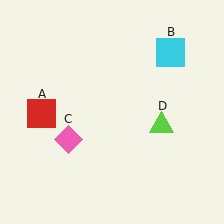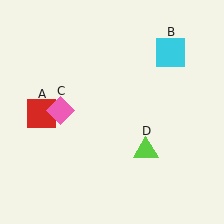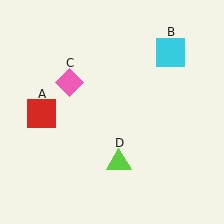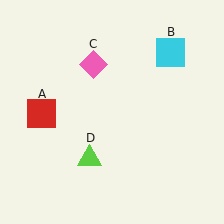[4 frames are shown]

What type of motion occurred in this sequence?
The pink diamond (object C), lime triangle (object D) rotated clockwise around the center of the scene.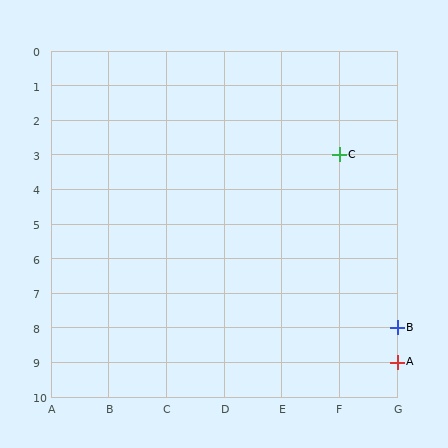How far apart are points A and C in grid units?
Points A and C are 1 column and 6 rows apart (about 6.1 grid units diagonally).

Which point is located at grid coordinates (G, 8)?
Point B is at (G, 8).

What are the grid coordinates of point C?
Point C is at grid coordinates (F, 3).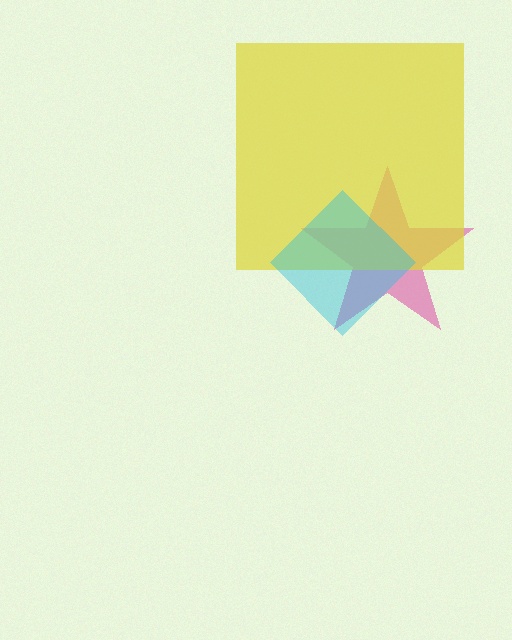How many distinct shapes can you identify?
There are 3 distinct shapes: a pink star, a yellow square, a cyan diamond.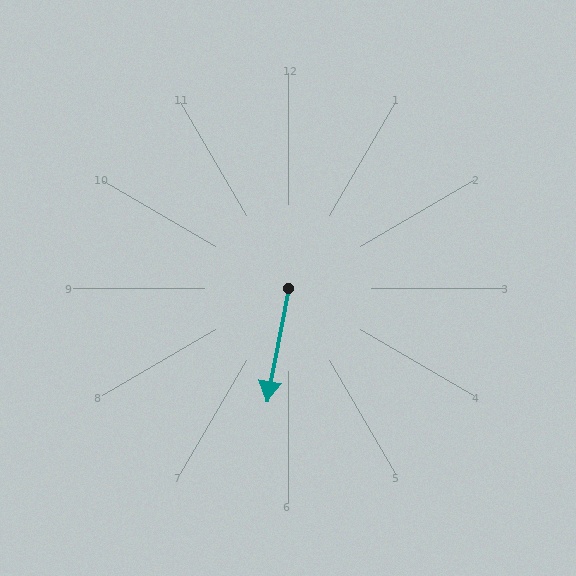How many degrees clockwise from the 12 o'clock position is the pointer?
Approximately 191 degrees.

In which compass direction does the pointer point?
South.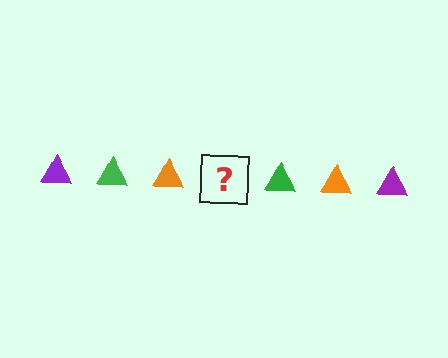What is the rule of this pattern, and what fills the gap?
The rule is that the pattern cycles through purple, green, orange triangles. The gap should be filled with a purple triangle.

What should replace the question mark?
The question mark should be replaced with a purple triangle.